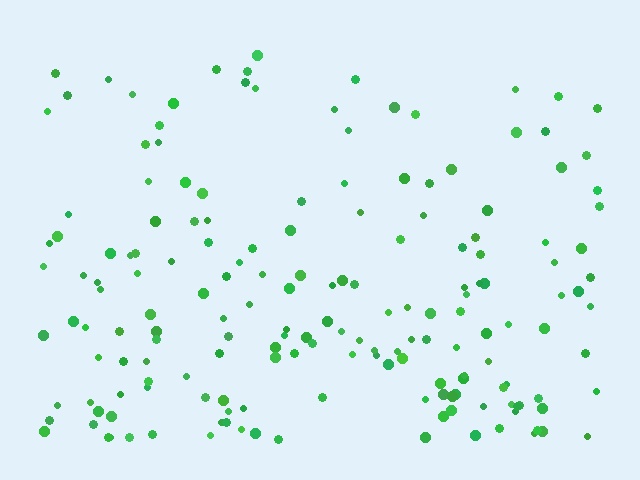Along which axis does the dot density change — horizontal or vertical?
Vertical.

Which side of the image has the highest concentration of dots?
The bottom.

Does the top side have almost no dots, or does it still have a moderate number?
Still a moderate number, just noticeably fewer than the bottom.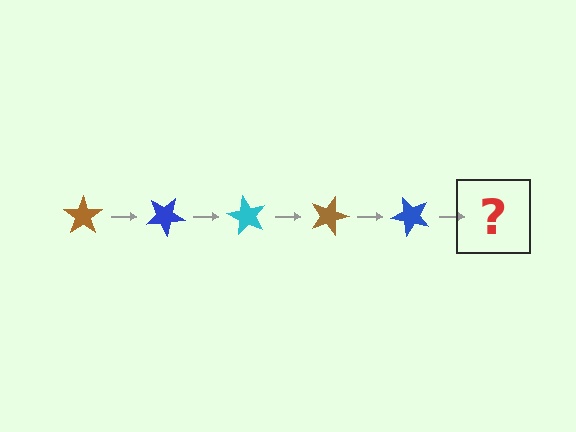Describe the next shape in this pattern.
It should be a cyan star, rotated 150 degrees from the start.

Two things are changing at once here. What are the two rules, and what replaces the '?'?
The two rules are that it rotates 30 degrees each step and the color cycles through brown, blue, and cyan. The '?' should be a cyan star, rotated 150 degrees from the start.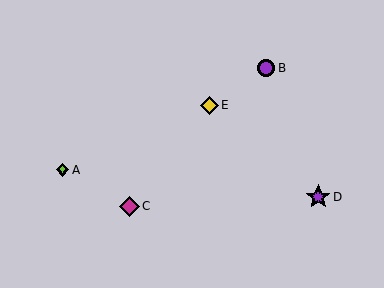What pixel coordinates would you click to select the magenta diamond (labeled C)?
Click at (129, 206) to select the magenta diamond C.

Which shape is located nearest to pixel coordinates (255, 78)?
The purple circle (labeled B) at (266, 68) is nearest to that location.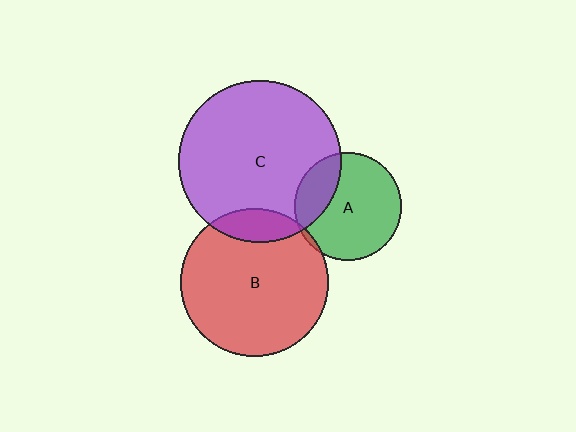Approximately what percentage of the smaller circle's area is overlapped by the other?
Approximately 5%.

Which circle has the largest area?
Circle C (purple).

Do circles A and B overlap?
Yes.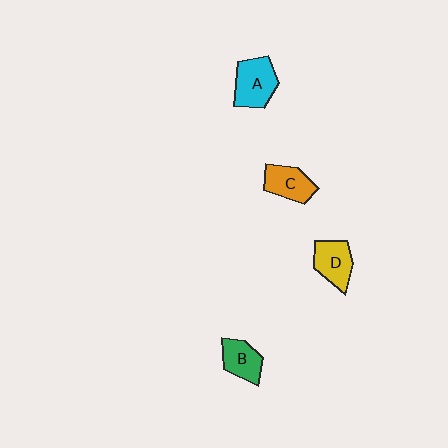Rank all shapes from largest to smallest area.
From largest to smallest: A (cyan), D (yellow), C (orange), B (green).